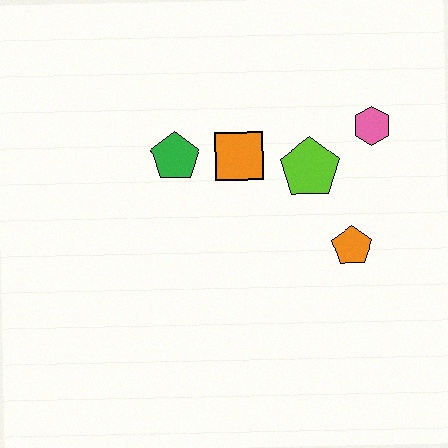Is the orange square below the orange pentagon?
No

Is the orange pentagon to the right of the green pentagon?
Yes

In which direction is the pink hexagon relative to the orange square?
The pink hexagon is to the right of the orange square.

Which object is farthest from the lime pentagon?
The green pentagon is farthest from the lime pentagon.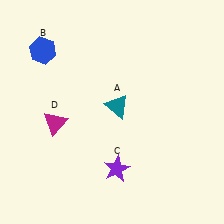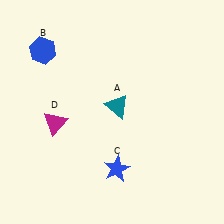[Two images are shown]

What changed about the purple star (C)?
In Image 1, C is purple. In Image 2, it changed to blue.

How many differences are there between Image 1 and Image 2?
There is 1 difference between the two images.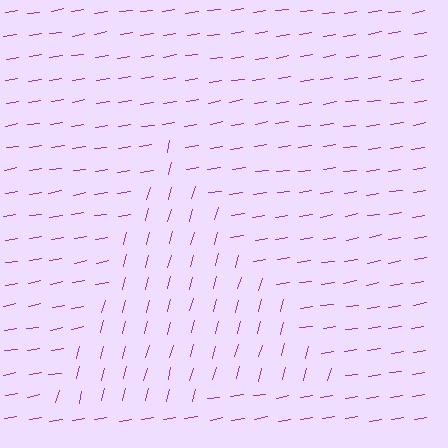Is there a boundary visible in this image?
Yes, there is a texture boundary formed by a change in line orientation.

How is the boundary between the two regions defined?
The boundary is defined purely by a change in line orientation (approximately 66 degrees difference). All lines are the same color and thickness.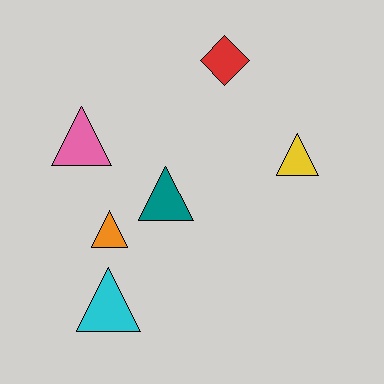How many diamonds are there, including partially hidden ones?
There is 1 diamond.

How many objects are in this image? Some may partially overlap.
There are 6 objects.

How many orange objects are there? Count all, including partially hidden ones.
There is 1 orange object.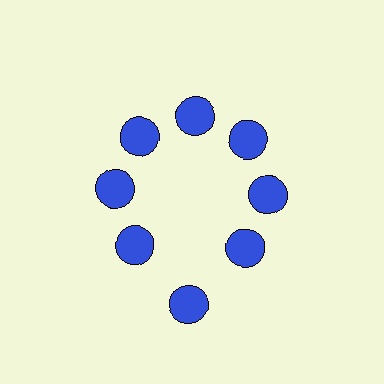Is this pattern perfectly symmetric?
No. The 8 blue circles are arranged in a ring, but one element near the 6 o'clock position is pushed outward from the center, breaking the 8-fold rotational symmetry.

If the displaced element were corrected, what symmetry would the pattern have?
It would have 8-fold rotational symmetry — the pattern would map onto itself every 45 degrees.